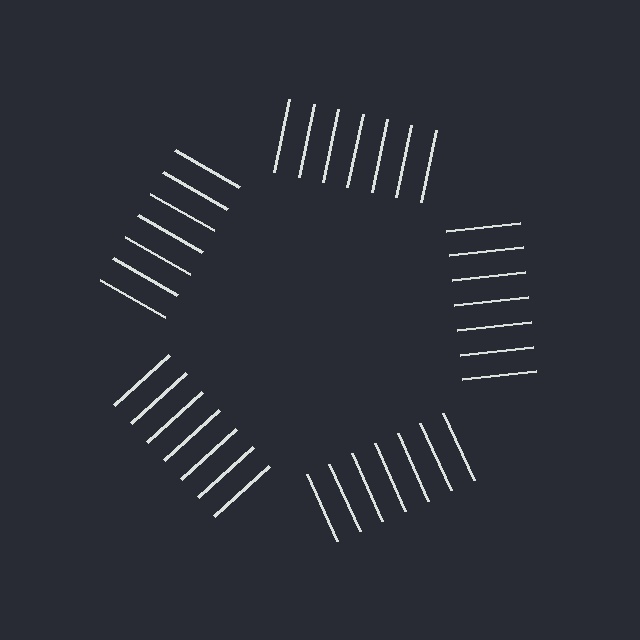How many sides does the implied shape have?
5 sides — the line-ends trace a pentagon.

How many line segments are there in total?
35 — 7 along each of the 5 edges.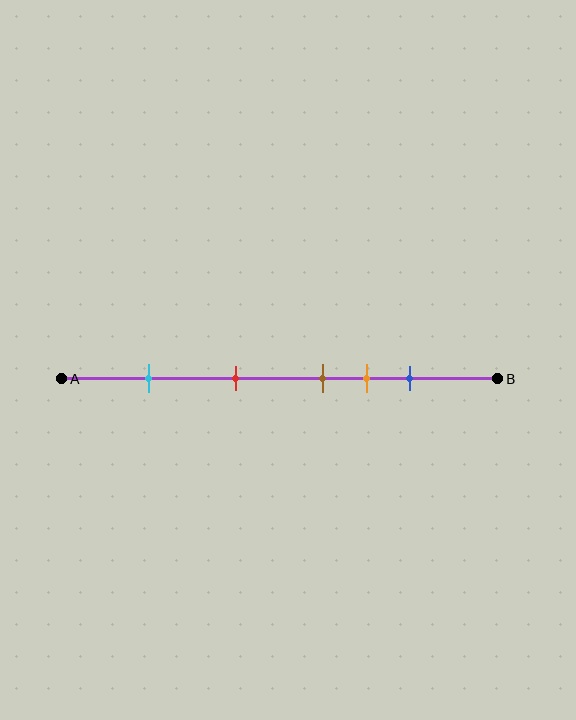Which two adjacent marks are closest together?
The brown and orange marks are the closest adjacent pair.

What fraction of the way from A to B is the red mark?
The red mark is approximately 40% (0.4) of the way from A to B.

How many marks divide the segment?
There are 5 marks dividing the segment.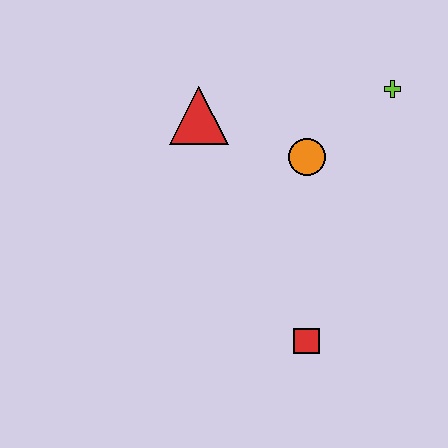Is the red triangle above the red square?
Yes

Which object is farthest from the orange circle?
The red square is farthest from the orange circle.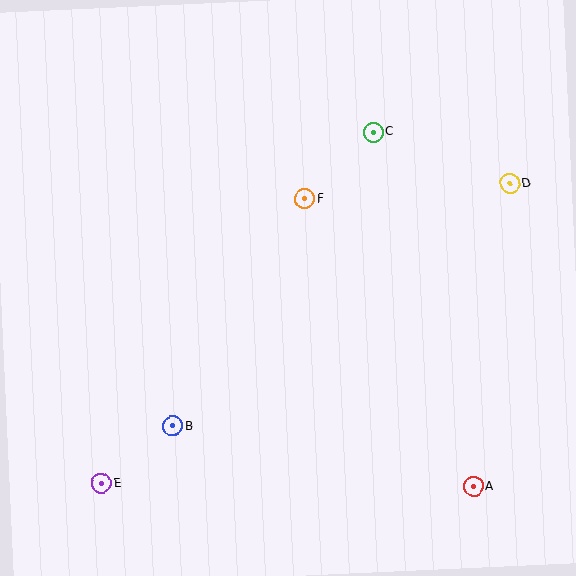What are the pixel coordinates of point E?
Point E is at (101, 483).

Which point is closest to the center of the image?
Point F at (305, 199) is closest to the center.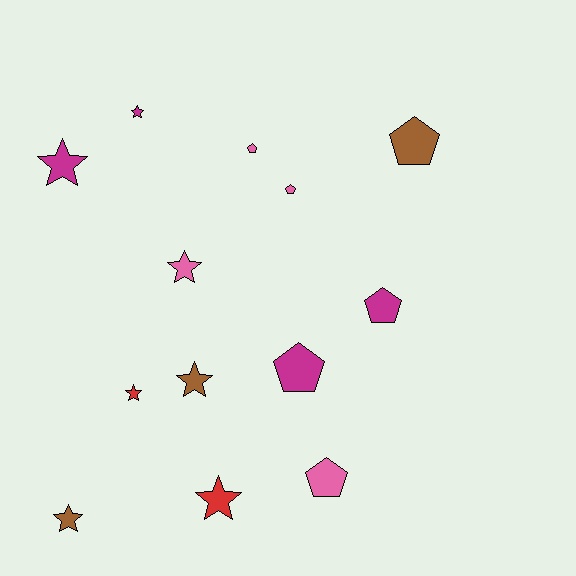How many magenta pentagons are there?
There are 2 magenta pentagons.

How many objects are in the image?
There are 13 objects.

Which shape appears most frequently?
Star, with 7 objects.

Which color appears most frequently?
Magenta, with 4 objects.